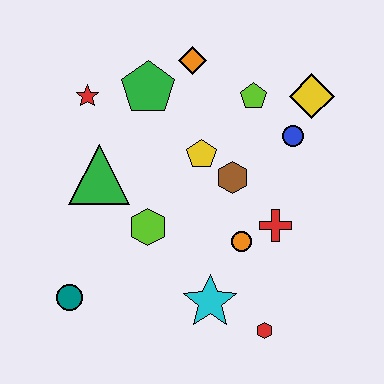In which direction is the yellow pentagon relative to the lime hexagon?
The yellow pentagon is above the lime hexagon.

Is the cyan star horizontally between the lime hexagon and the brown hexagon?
Yes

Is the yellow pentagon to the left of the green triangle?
No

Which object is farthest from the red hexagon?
The red star is farthest from the red hexagon.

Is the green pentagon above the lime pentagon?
Yes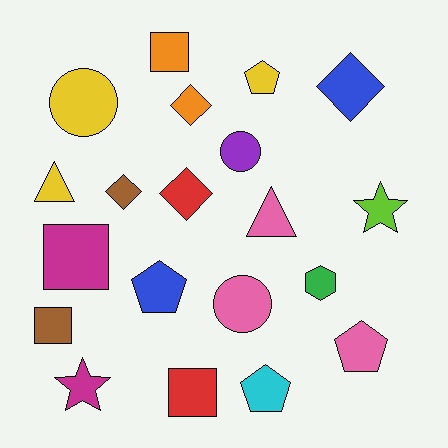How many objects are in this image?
There are 20 objects.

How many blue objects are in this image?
There are 2 blue objects.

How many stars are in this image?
There are 2 stars.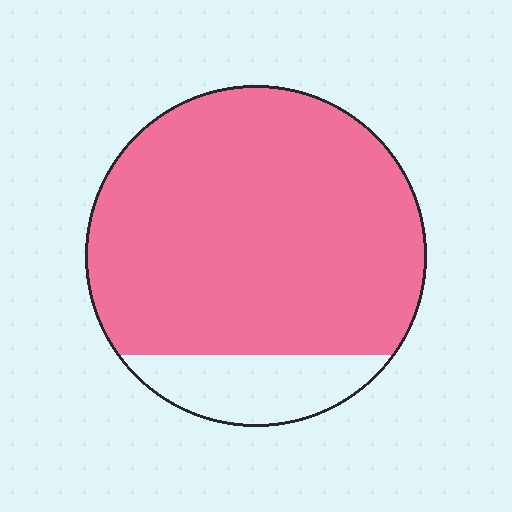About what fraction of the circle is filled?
About five sixths (5/6).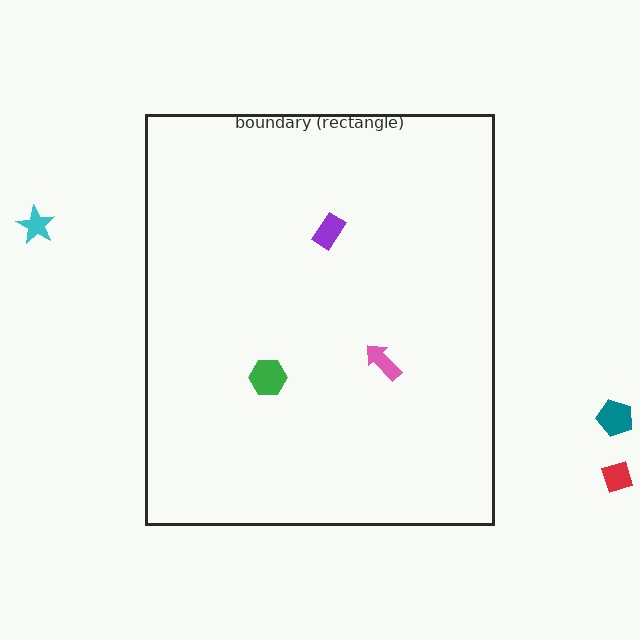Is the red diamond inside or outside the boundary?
Outside.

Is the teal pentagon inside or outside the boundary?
Outside.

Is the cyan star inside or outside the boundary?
Outside.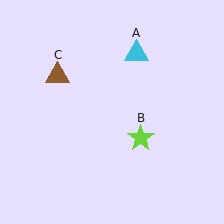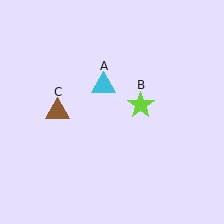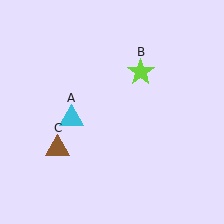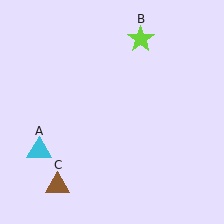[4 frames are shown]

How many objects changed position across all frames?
3 objects changed position: cyan triangle (object A), lime star (object B), brown triangle (object C).